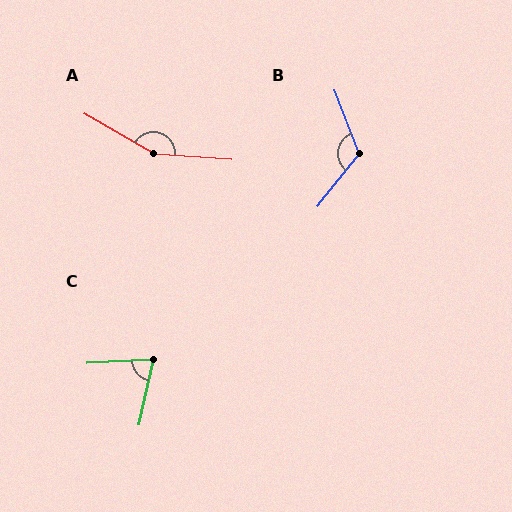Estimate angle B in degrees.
Approximately 121 degrees.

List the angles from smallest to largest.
C (75°), B (121°), A (154°).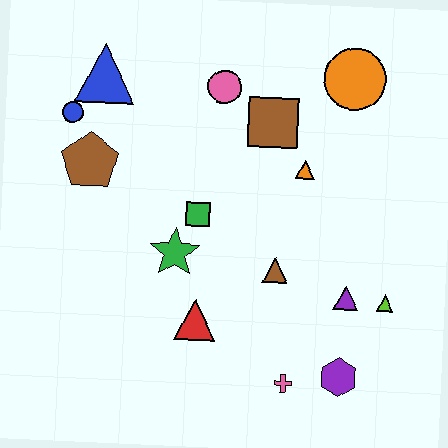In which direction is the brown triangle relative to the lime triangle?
The brown triangle is to the left of the lime triangle.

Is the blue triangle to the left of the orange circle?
Yes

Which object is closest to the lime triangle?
The purple triangle is closest to the lime triangle.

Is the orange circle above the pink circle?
Yes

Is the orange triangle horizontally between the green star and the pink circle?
No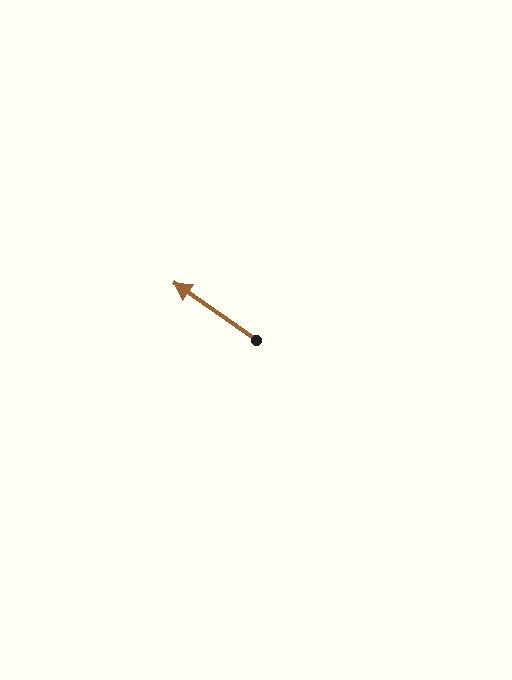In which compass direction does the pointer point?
Northwest.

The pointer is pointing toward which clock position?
Roughly 10 o'clock.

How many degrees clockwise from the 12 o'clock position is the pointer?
Approximately 305 degrees.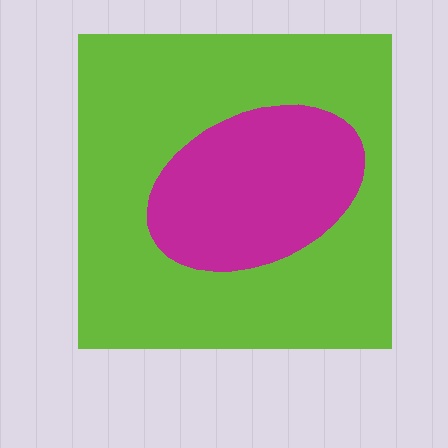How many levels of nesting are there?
2.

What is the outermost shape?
The lime square.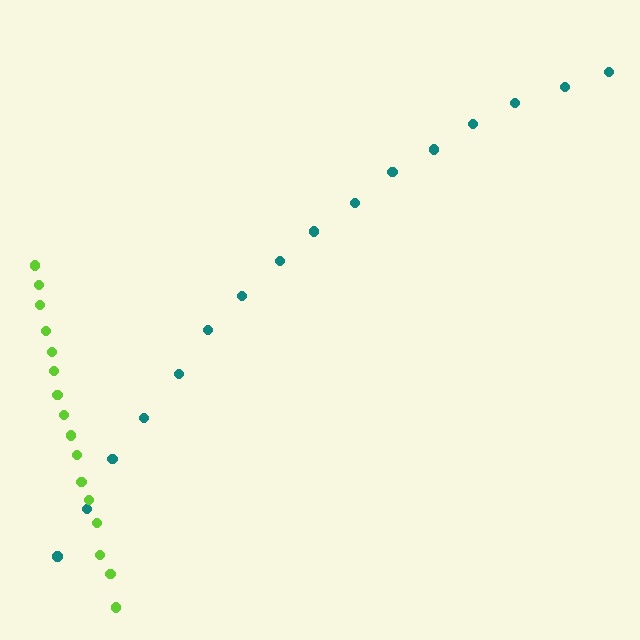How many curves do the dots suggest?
There are 2 distinct paths.